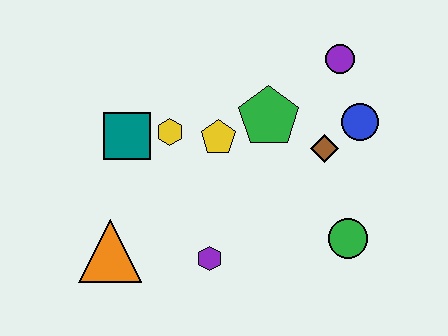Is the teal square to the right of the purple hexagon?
No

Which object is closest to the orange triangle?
The purple hexagon is closest to the orange triangle.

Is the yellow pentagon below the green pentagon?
Yes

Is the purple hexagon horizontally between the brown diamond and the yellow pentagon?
No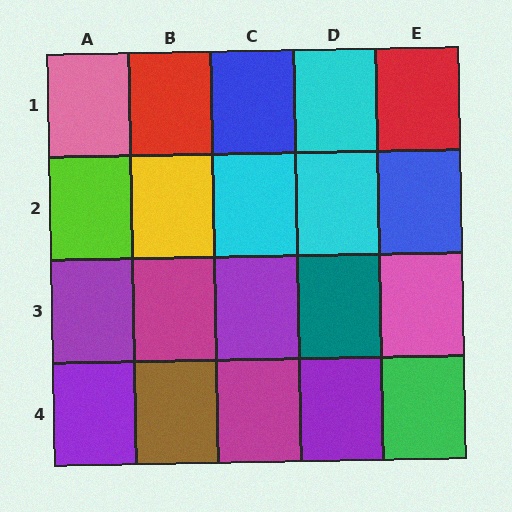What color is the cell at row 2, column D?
Cyan.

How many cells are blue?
2 cells are blue.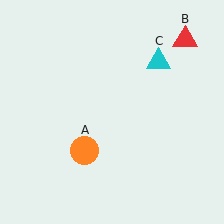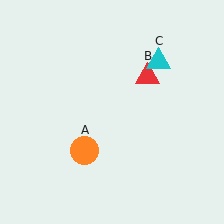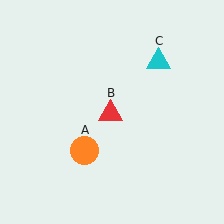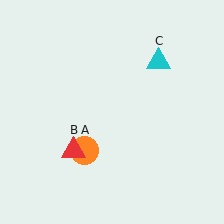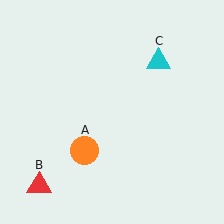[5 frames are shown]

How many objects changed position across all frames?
1 object changed position: red triangle (object B).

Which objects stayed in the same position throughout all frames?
Orange circle (object A) and cyan triangle (object C) remained stationary.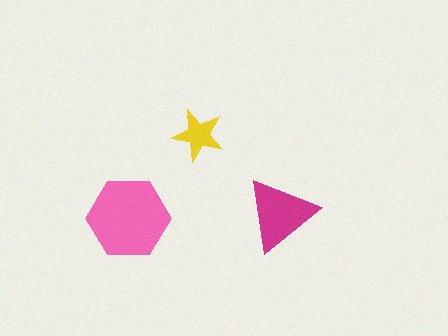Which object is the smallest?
The yellow star.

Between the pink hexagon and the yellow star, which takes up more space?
The pink hexagon.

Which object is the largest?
The pink hexagon.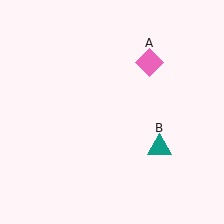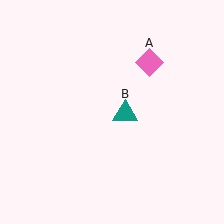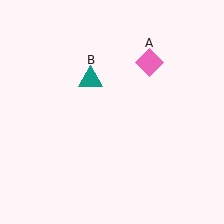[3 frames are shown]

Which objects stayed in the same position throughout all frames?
Pink diamond (object A) remained stationary.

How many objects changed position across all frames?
1 object changed position: teal triangle (object B).